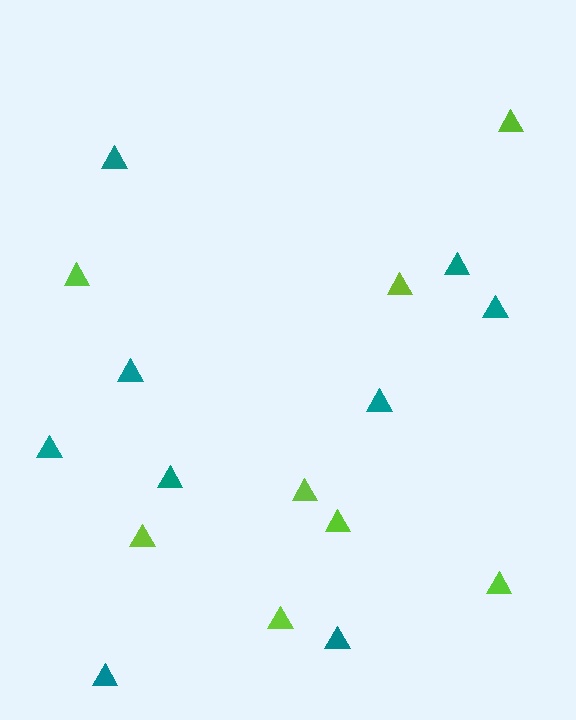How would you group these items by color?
There are 2 groups: one group of lime triangles (8) and one group of teal triangles (9).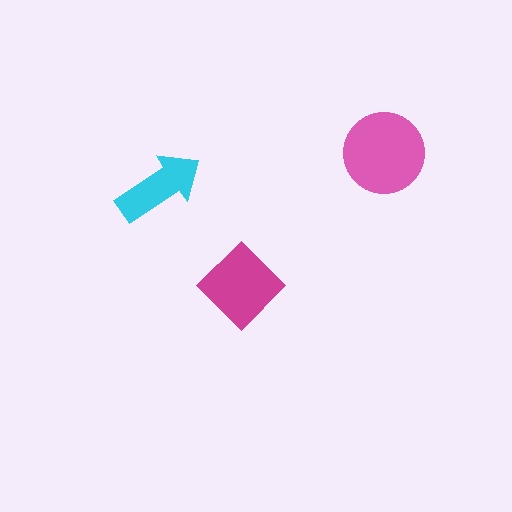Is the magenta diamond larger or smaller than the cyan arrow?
Larger.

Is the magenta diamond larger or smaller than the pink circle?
Smaller.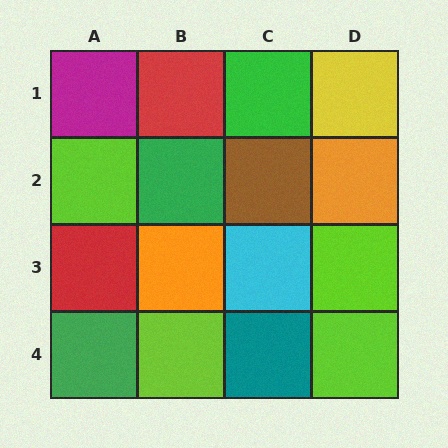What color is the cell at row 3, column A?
Red.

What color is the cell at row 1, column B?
Red.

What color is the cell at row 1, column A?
Magenta.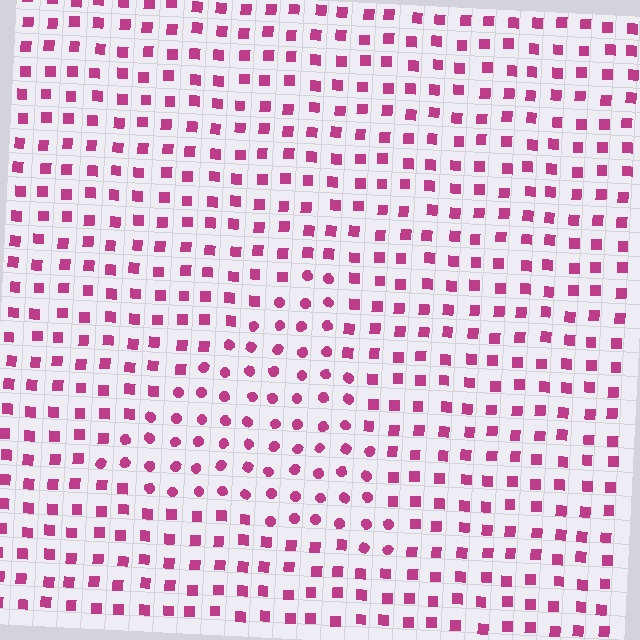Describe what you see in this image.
The image is filled with small magenta elements arranged in a uniform grid. A triangle-shaped region contains circles, while the surrounding area contains squares. The boundary is defined purely by the change in element shape.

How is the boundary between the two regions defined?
The boundary is defined by a change in element shape: circles inside vs. squares outside. All elements share the same color and spacing.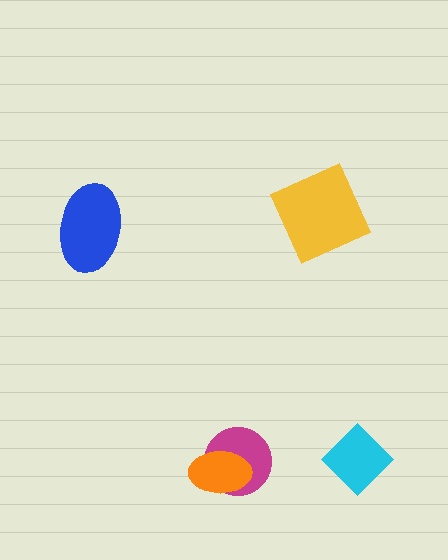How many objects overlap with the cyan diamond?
0 objects overlap with the cyan diamond.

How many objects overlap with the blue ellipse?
0 objects overlap with the blue ellipse.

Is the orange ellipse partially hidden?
No, no other shape covers it.